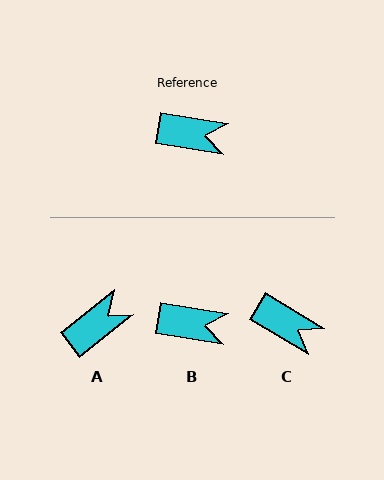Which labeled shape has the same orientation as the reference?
B.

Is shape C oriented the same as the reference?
No, it is off by about 22 degrees.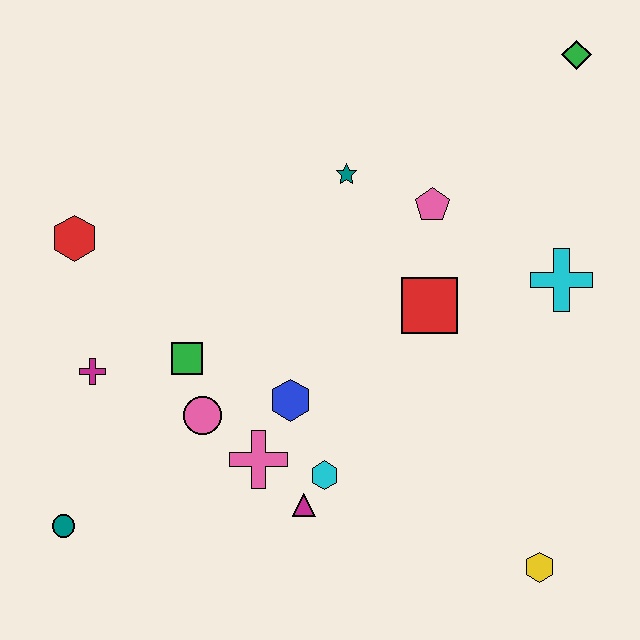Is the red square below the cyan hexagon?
No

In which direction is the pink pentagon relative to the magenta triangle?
The pink pentagon is above the magenta triangle.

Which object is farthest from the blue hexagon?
The green diamond is farthest from the blue hexagon.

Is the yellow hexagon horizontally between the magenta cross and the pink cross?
No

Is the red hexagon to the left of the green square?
Yes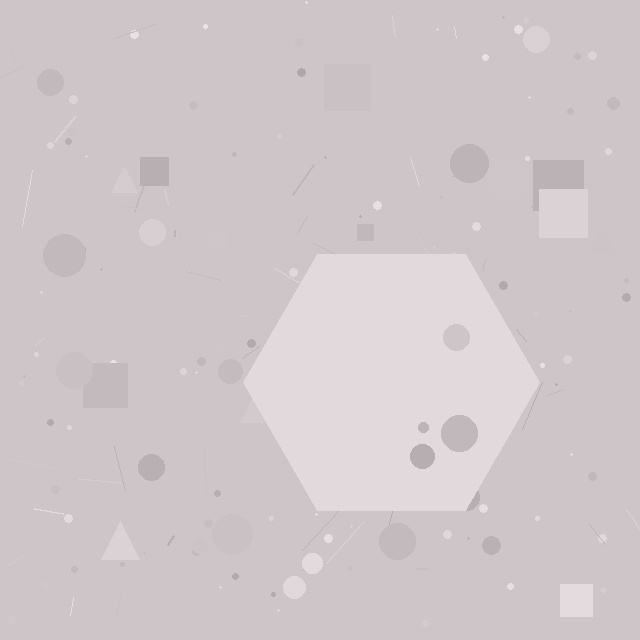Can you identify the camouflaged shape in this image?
The camouflaged shape is a hexagon.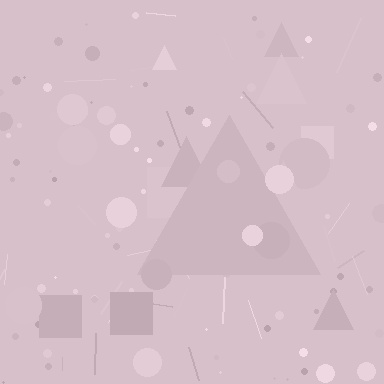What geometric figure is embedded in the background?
A triangle is embedded in the background.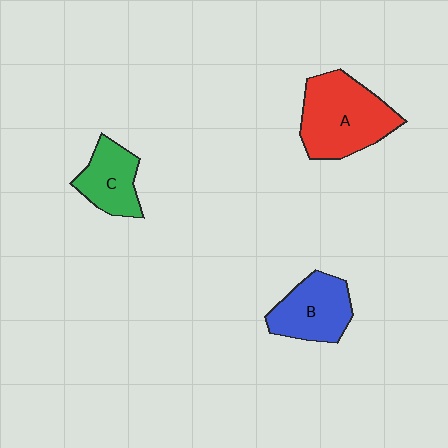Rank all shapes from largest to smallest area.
From largest to smallest: A (red), B (blue), C (green).